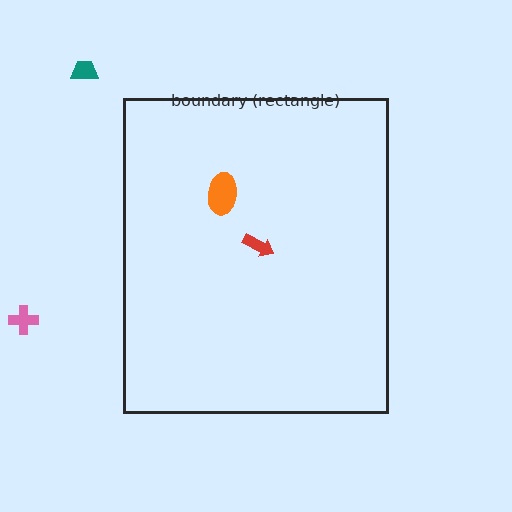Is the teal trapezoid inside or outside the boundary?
Outside.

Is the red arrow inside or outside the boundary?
Inside.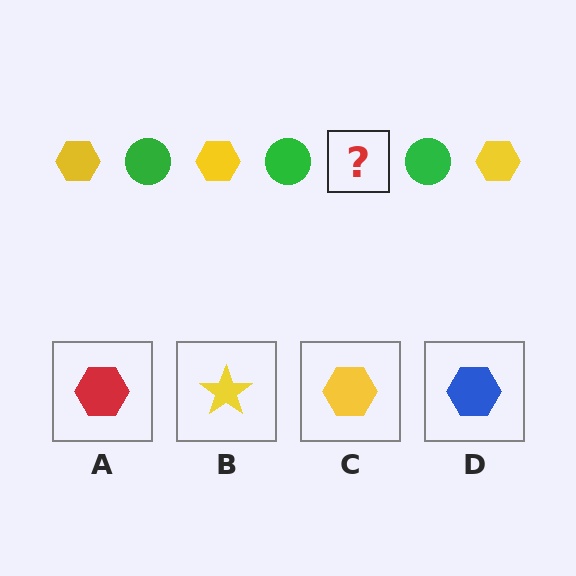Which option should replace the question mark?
Option C.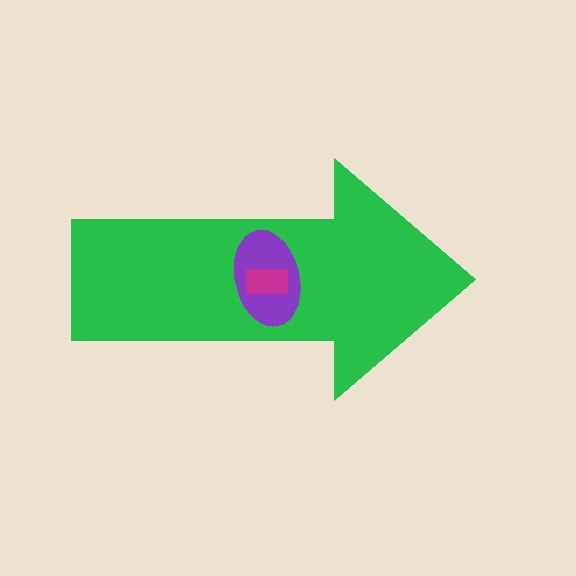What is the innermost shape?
The magenta rectangle.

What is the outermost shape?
The green arrow.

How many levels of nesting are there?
3.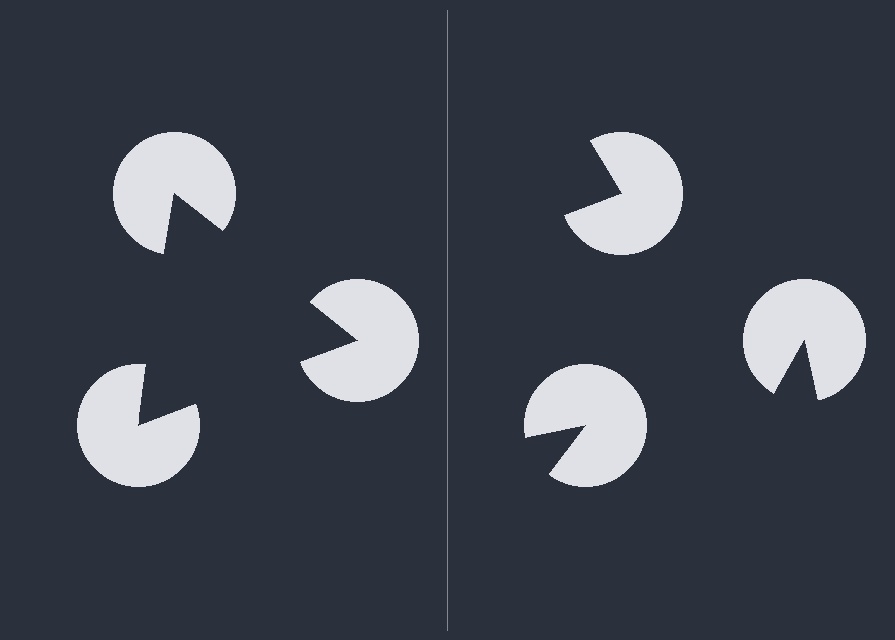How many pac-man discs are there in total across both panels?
6 — 3 on each side.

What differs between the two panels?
The pac-man discs are positioned identically on both sides; only the wedge orientations differ. On the left they align to a triangle; on the right they are misaligned.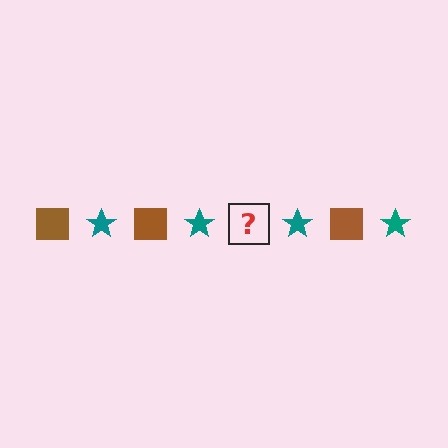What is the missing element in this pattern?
The missing element is a brown square.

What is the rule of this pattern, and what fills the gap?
The rule is that the pattern alternates between brown square and teal star. The gap should be filled with a brown square.